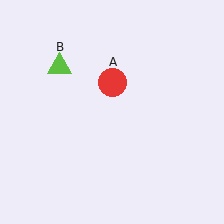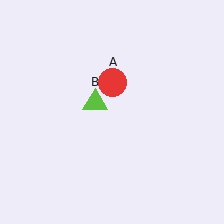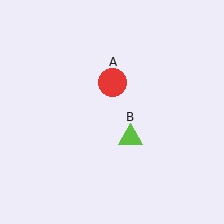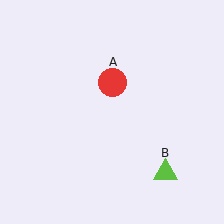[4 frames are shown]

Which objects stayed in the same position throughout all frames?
Red circle (object A) remained stationary.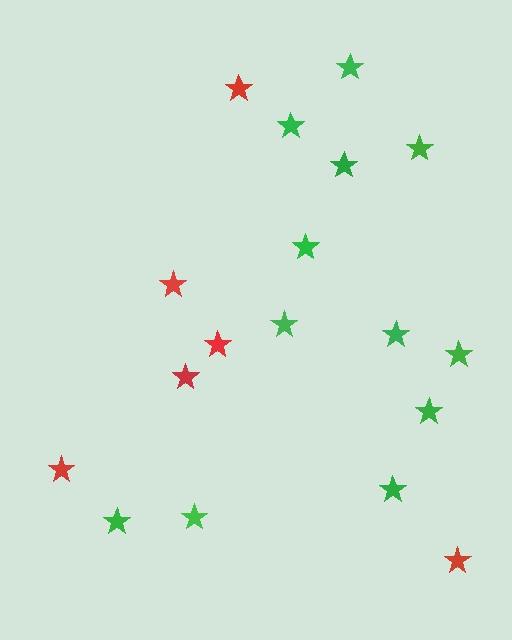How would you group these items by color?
There are 2 groups: one group of red stars (6) and one group of green stars (12).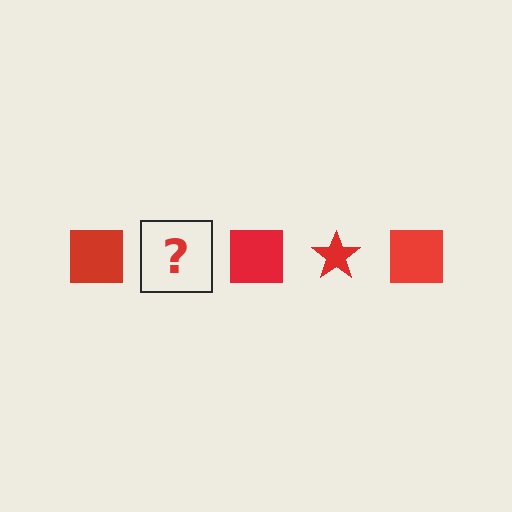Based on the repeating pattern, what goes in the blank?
The blank should be a red star.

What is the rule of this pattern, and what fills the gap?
The rule is that the pattern cycles through square, star shapes in red. The gap should be filled with a red star.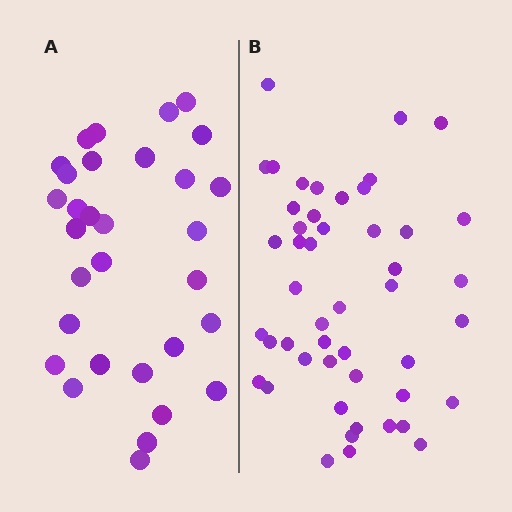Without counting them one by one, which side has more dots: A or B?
Region B (the right region) has more dots.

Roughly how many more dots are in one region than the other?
Region B has approximately 15 more dots than region A.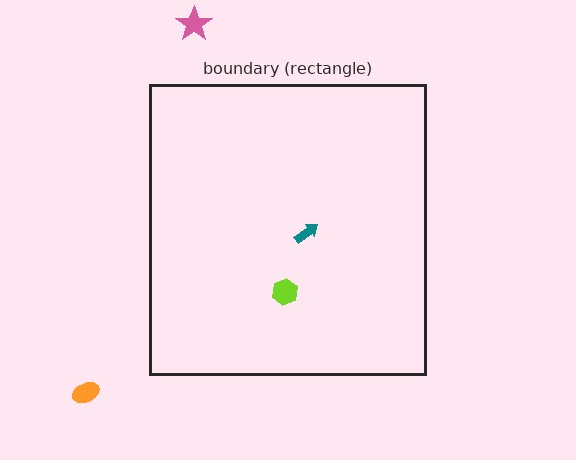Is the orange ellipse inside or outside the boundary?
Outside.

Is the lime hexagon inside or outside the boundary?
Inside.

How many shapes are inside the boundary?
2 inside, 2 outside.